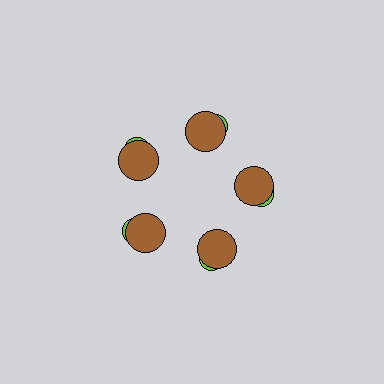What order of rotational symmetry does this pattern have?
This pattern has 5-fold rotational symmetry.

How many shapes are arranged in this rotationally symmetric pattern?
There are 10 shapes, arranged in 5 groups of 2.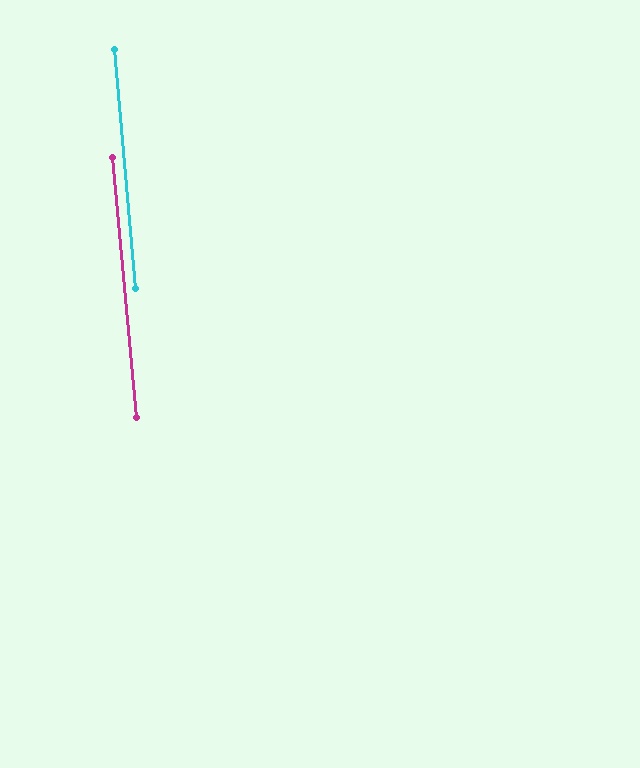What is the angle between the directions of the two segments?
Approximately 0 degrees.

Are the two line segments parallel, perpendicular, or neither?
Parallel — their directions differ by only 0.2°.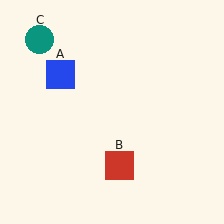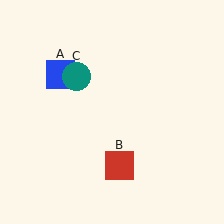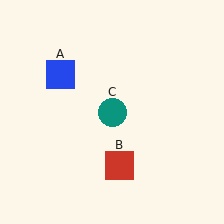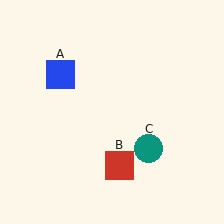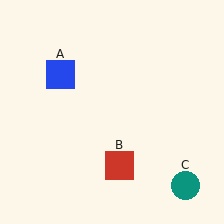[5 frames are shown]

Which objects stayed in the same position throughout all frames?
Blue square (object A) and red square (object B) remained stationary.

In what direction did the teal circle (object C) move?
The teal circle (object C) moved down and to the right.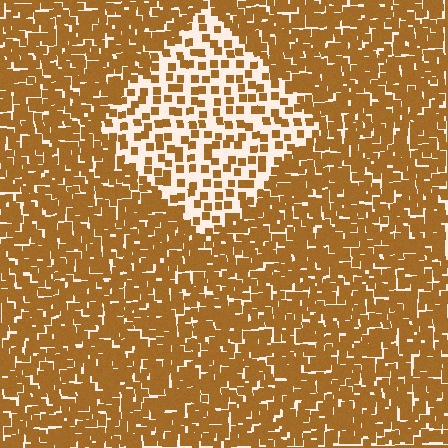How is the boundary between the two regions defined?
The boundary is defined by a change in element density (approximately 2.6x ratio). All elements are the same color, size, and shape.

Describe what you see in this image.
The image contains small brown elements arranged at two different densities. A diamond-shaped region is visible where the elements are less densely packed than the surrounding area.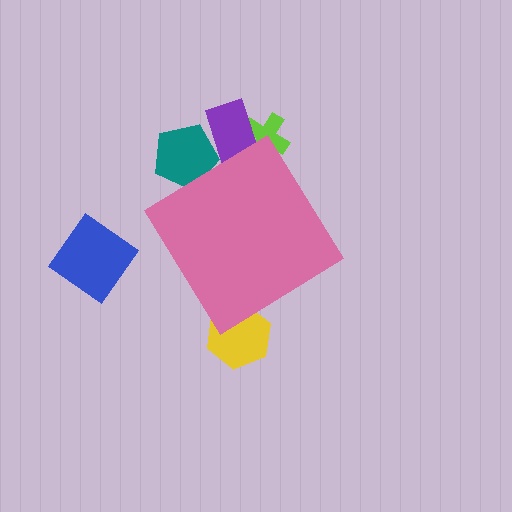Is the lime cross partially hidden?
Yes, the lime cross is partially hidden behind the pink diamond.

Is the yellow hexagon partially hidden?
Yes, the yellow hexagon is partially hidden behind the pink diamond.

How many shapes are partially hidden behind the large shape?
4 shapes are partially hidden.